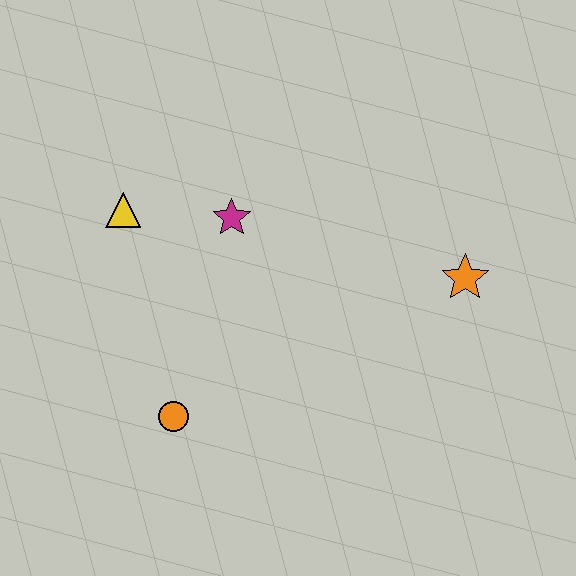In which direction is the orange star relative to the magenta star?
The orange star is to the right of the magenta star.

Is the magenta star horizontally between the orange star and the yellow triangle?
Yes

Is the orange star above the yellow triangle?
No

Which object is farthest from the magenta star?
The orange star is farthest from the magenta star.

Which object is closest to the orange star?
The magenta star is closest to the orange star.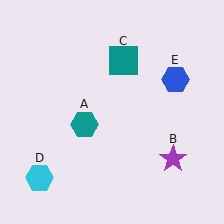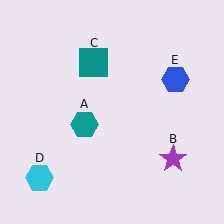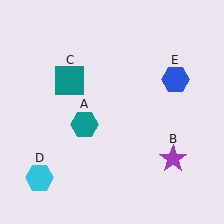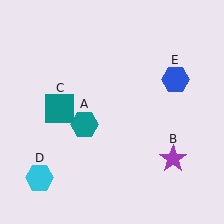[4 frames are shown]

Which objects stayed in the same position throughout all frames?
Teal hexagon (object A) and purple star (object B) and cyan hexagon (object D) and blue hexagon (object E) remained stationary.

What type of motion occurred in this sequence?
The teal square (object C) rotated counterclockwise around the center of the scene.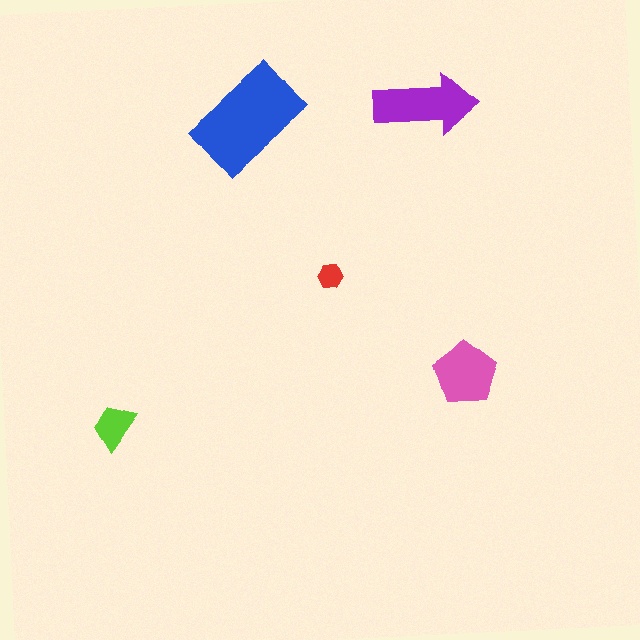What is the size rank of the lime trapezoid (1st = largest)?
4th.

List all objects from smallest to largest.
The red hexagon, the lime trapezoid, the pink pentagon, the purple arrow, the blue rectangle.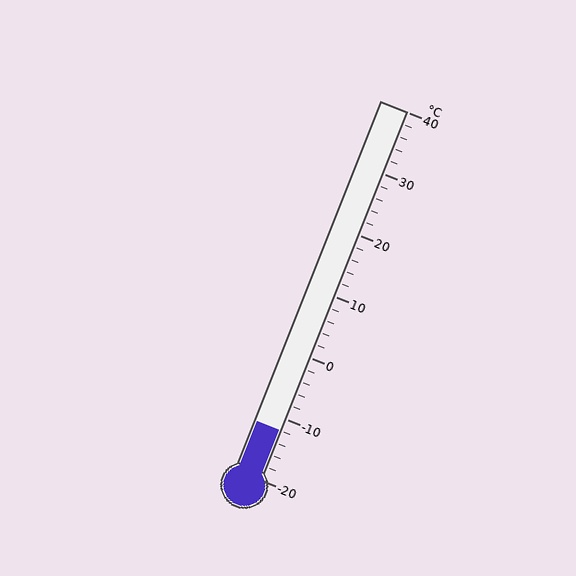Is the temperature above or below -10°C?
The temperature is below -10°C.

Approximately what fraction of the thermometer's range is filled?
The thermometer is filled to approximately 15% of its range.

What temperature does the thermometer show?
The thermometer shows approximately -12°C.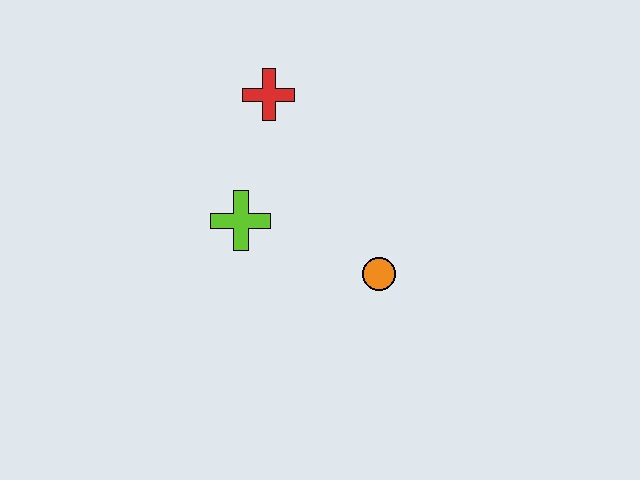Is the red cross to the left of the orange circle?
Yes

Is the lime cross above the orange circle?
Yes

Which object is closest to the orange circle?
The lime cross is closest to the orange circle.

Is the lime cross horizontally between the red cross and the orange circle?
No